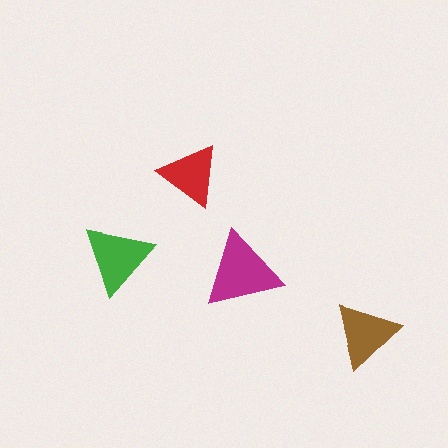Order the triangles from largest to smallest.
the magenta one, the green one, the brown one, the red one.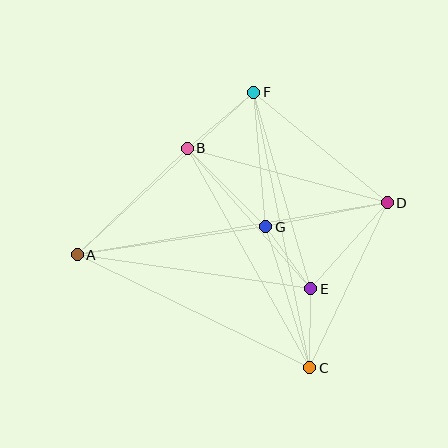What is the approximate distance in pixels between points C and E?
The distance between C and E is approximately 79 pixels.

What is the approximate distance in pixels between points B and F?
The distance between B and F is approximately 87 pixels.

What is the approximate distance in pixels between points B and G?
The distance between B and G is approximately 111 pixels.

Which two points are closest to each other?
Points E and G are closest to each other.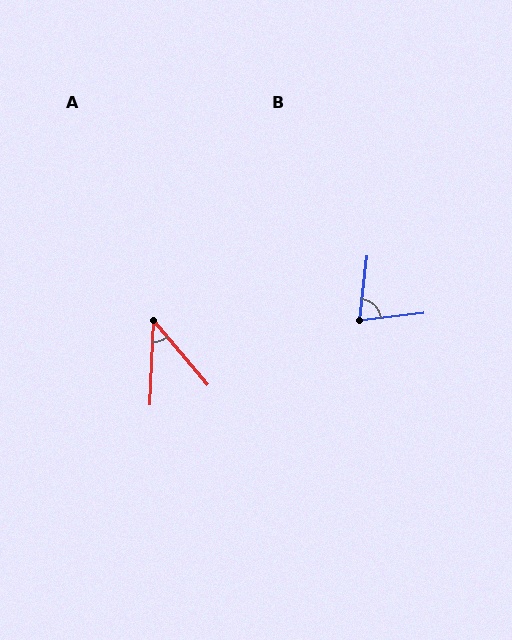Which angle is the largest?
B, at approximately 77 degrees.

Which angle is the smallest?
A, at approximately 43 degrees.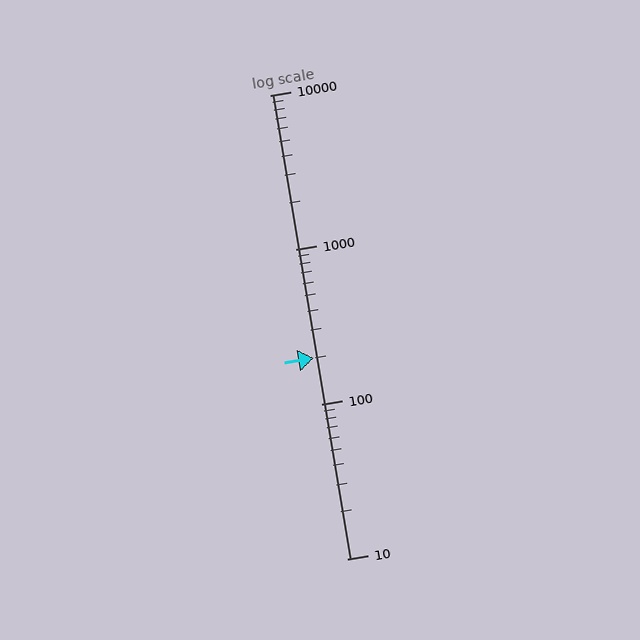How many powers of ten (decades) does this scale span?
The scale spans 3 decades, from 10 to 10000.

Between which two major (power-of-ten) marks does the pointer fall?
The pointer is between 100 and 1000.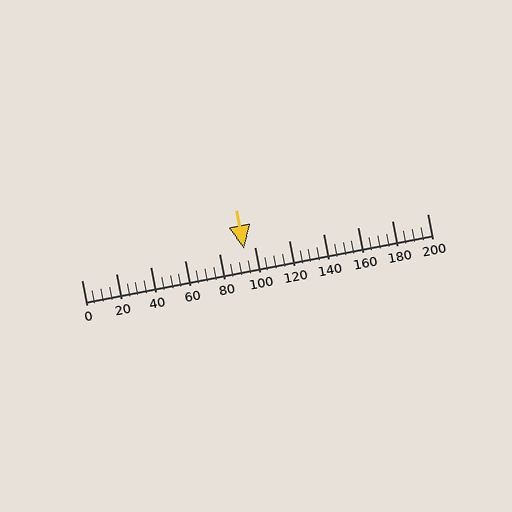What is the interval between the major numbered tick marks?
The major tick marks are spaced 20 units apart.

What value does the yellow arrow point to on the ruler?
The yellow arrow points to approximately 94.